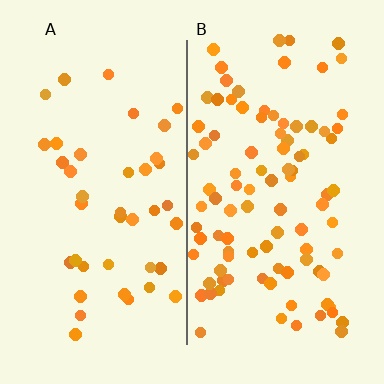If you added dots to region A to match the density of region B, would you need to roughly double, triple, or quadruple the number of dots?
Approximately double.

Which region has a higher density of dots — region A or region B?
B (the right).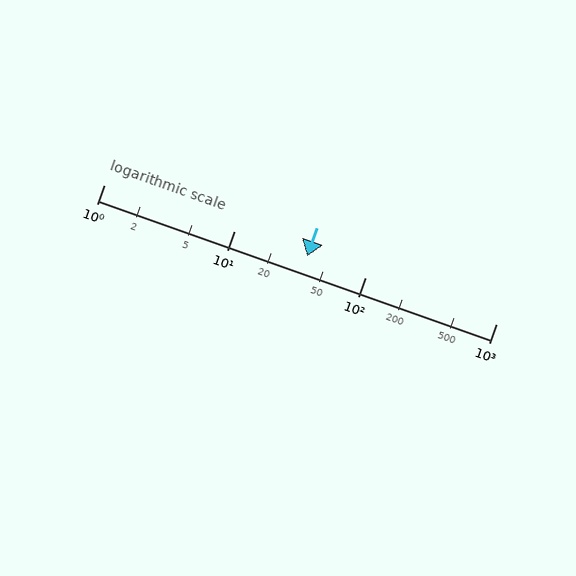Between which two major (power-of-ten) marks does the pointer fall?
The pointer is between 10 and 100.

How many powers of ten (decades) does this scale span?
The scale spans 3 decades, from 1 to 1000.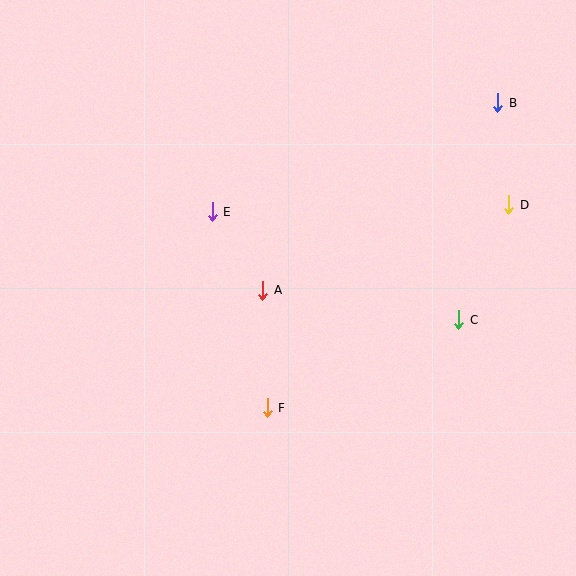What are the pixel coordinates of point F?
Point F is at (267, 408).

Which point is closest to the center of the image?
Point A at (263, 290) is closest to the center.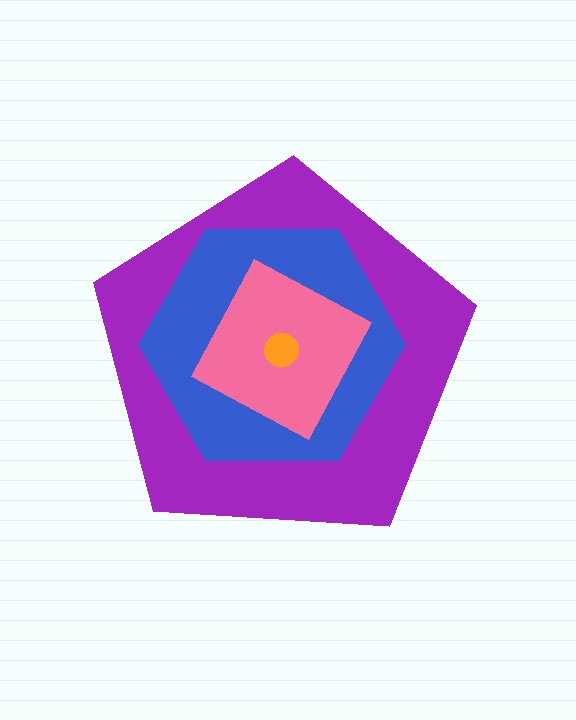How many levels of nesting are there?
4.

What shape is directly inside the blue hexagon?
The pink square.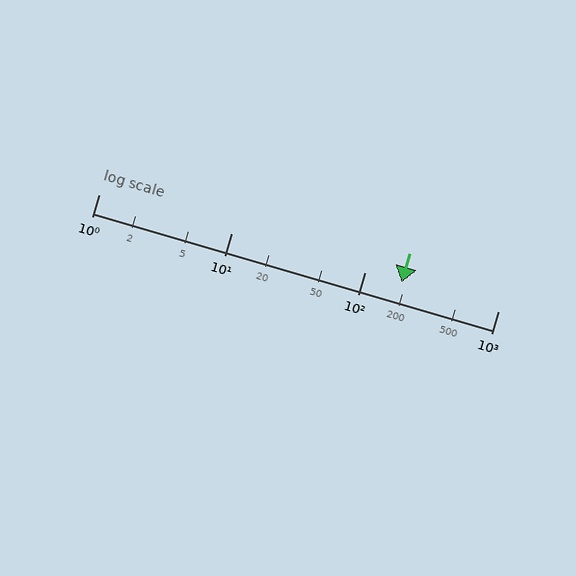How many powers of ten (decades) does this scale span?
The scale spans 3 decades, from 1 to 1000.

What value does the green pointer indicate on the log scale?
The pointer indicates approximately 190.